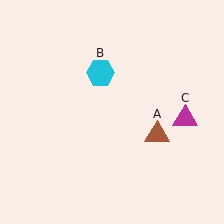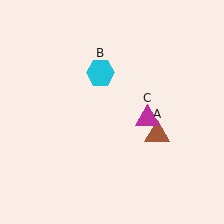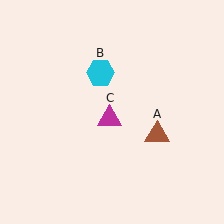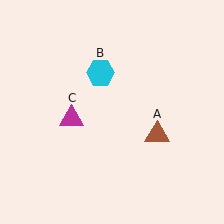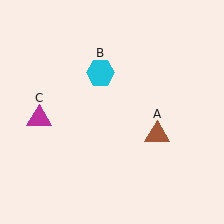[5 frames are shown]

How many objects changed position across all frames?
1 object changed position: magenta triangle (object C).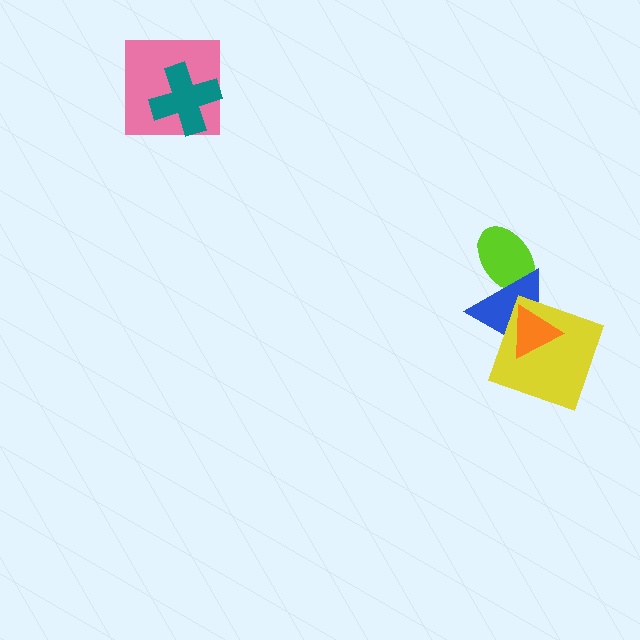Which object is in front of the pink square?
The teal cross is in front of the pink square.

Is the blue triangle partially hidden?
Yes, it is partially covered by another shape.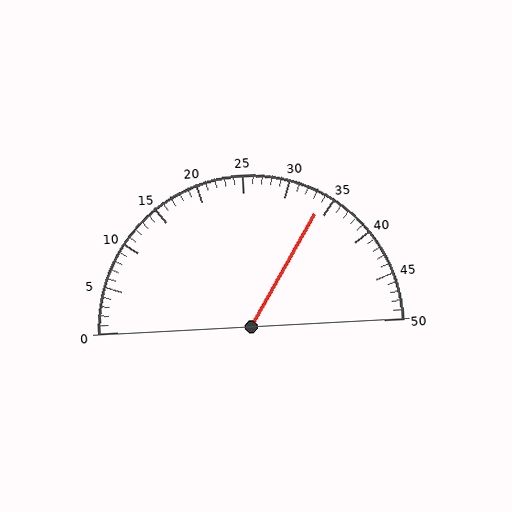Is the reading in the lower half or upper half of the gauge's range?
The reading is in the upper half of the range (0 to 50).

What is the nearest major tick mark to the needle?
The nearest major tick mark is 35.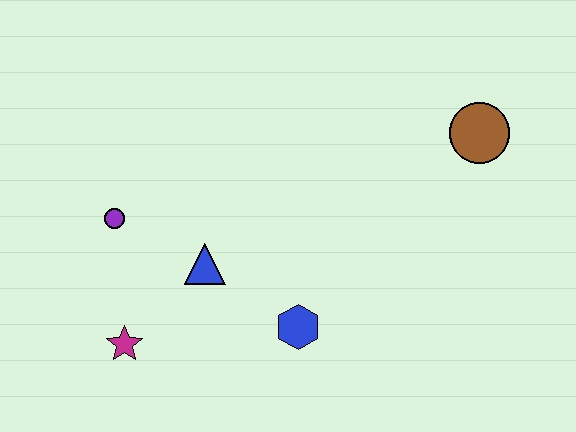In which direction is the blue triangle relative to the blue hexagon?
The blue triangle is to the left of the blue hexagon.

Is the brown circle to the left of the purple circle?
No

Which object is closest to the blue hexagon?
The blue triangle is closest to the blue hexagon.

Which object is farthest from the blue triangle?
The brown circle is farthest from the blue triangle.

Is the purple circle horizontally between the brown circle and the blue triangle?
No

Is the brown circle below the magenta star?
No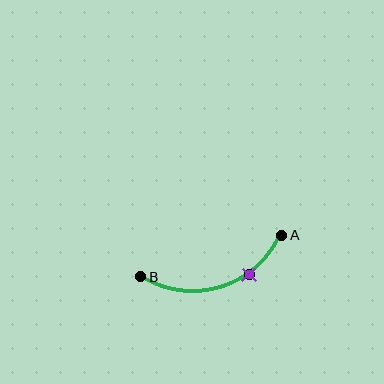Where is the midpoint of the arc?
The arc midpoint is the point on the curve farthest from the straight line joining A and B. It sits below that line.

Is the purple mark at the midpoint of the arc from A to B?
No. The purple mark lies on the arc but is closer to endpoint A. The arc midpoint would be at the point on the curve equidistant along the arc from both A and B.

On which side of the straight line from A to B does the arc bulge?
The arc bulges below the straight line connecting A and B.